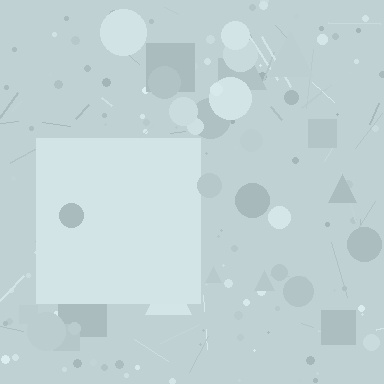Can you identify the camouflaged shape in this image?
The camouflaged shape is a square.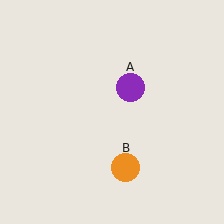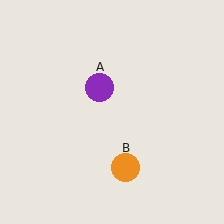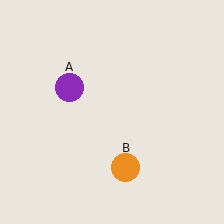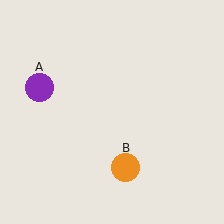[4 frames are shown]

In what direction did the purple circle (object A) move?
The purple circle (object A) moved left.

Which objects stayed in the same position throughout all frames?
Orange circle (object B) remained stationary.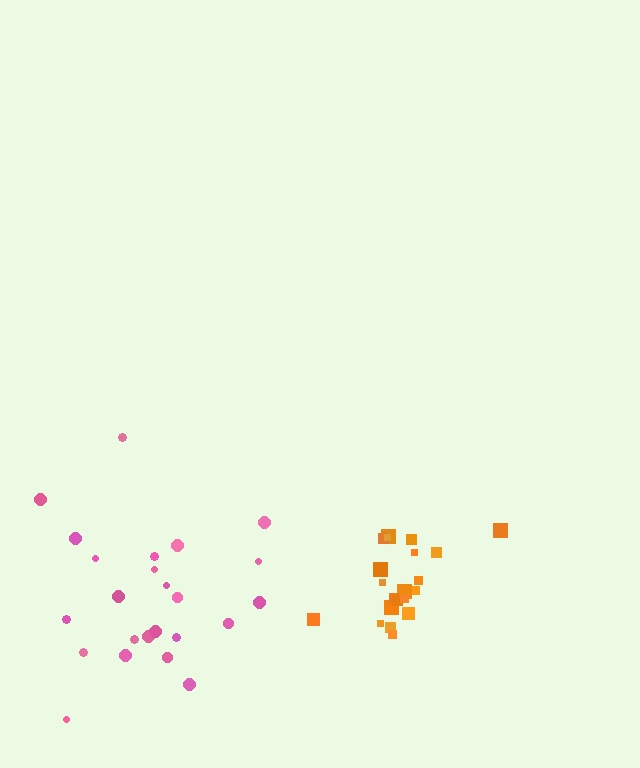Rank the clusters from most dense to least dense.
orange, pink.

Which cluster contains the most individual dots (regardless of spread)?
Pink (24).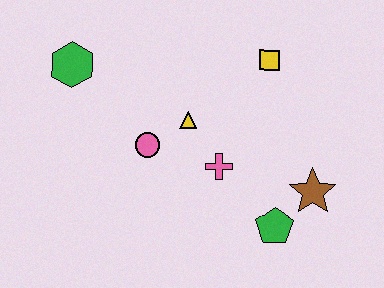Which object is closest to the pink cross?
The yellow triangle is closest to the pink cross.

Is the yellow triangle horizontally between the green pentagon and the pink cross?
No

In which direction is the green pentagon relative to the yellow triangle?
The green pentagon is below the yellow triangle.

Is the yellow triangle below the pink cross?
No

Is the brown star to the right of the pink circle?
Yes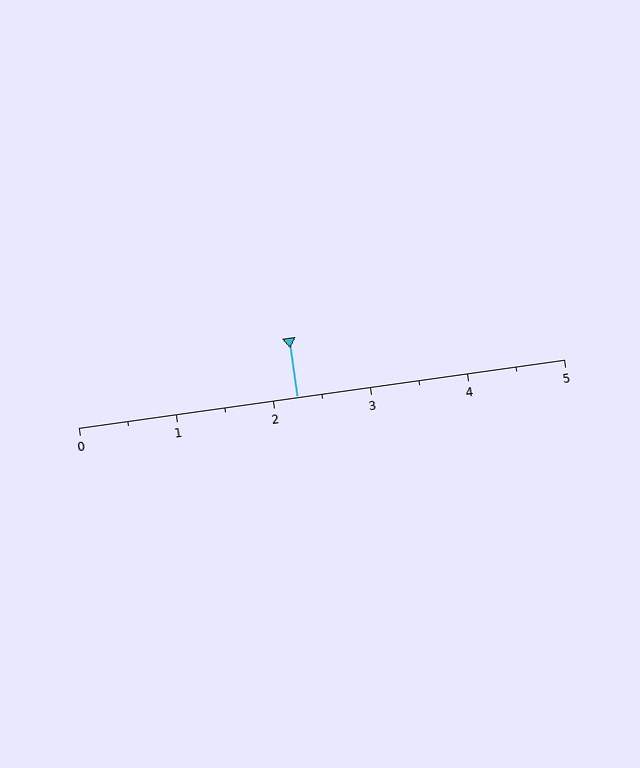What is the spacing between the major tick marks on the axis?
The major ticks are spaced 1 apart.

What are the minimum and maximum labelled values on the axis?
The axis runs from 0 to 5.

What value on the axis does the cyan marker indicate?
The marker indicates approximately 2.2.